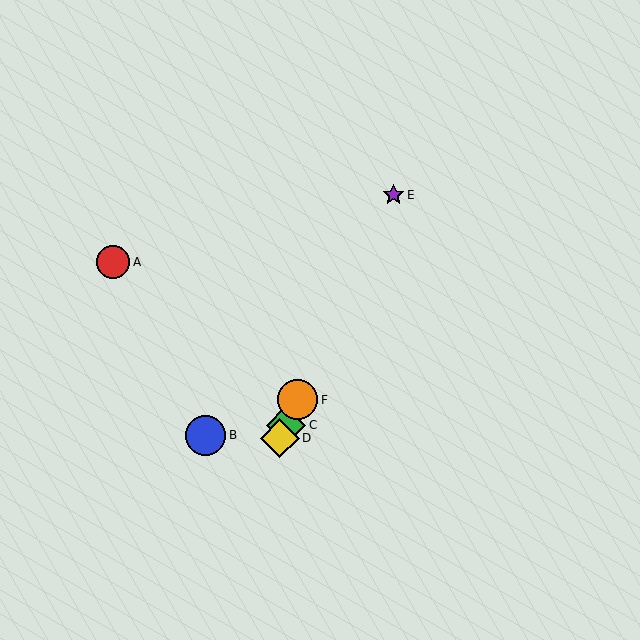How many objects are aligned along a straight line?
4 objects (C, D, E, F) are aligned along a straight line.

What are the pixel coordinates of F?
Object F is at (298, 400).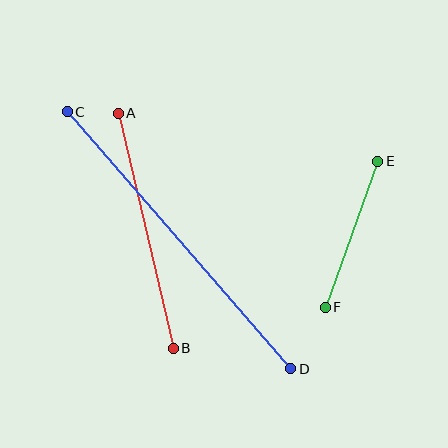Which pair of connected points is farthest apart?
Points C and D are farthest apart.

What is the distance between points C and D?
The distance is approximately 340 pixels.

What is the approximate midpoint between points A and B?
The midpoint is at approximately (146, 231) pixels.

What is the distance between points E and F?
The distance is approximately 155 pixels.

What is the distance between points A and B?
The distance is approximately 241 pixels.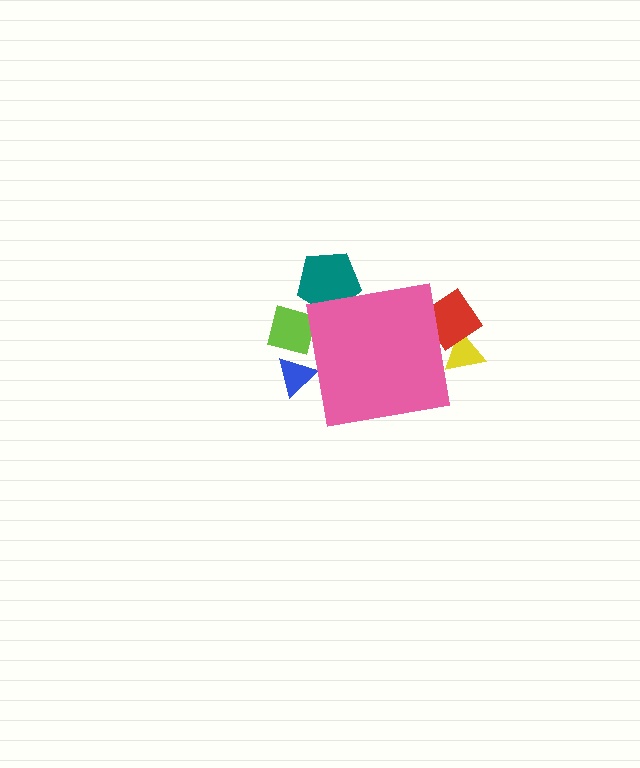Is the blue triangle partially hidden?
Yes, the blue triangle is partially hidden behind the pink square.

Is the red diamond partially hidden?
Yes, the red diamond is partially hidden behind the pink square.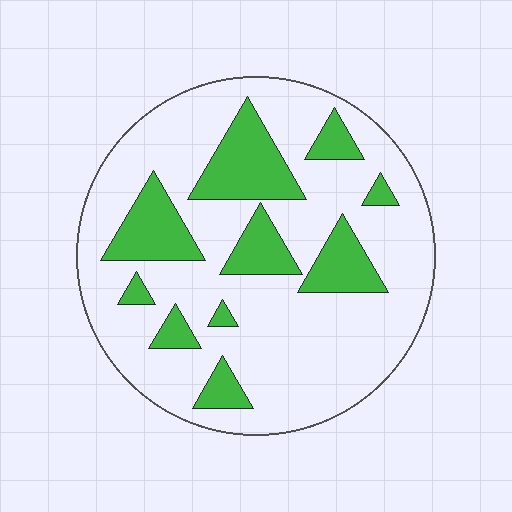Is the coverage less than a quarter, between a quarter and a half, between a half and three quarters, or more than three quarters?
Less than a quarter.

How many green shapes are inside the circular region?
10.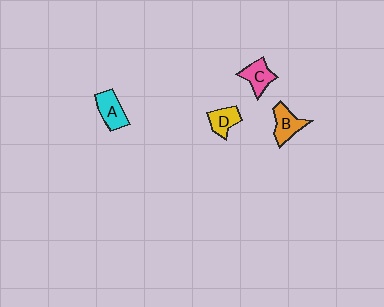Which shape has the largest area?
Shape B (orange).